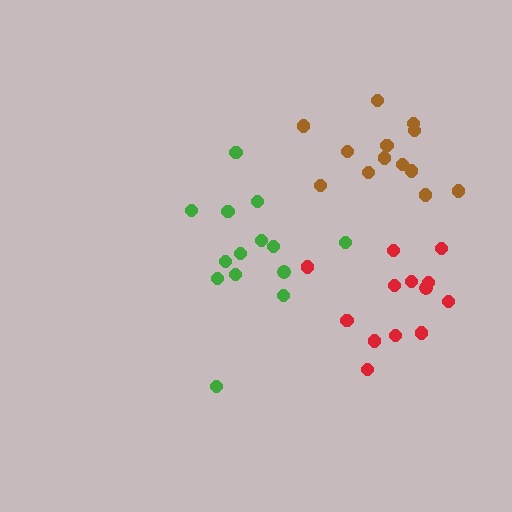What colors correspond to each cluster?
The clusters are colored: green, red, brown.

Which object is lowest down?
The red cluster is bottommost.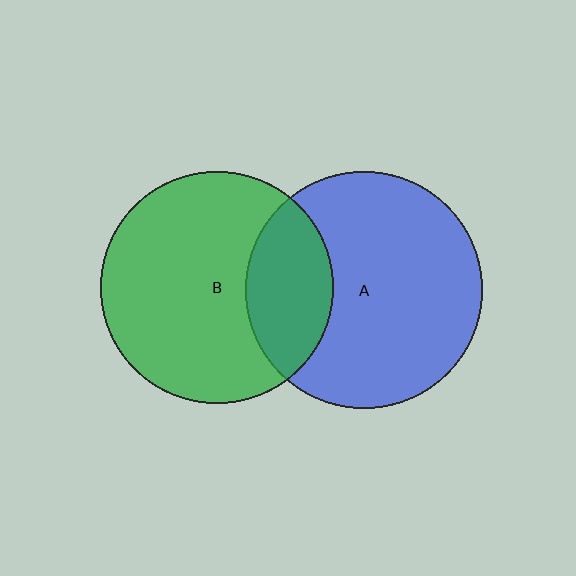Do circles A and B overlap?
Yes.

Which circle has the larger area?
Circle A (blue).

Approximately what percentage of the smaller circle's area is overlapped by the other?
Approximately 25%.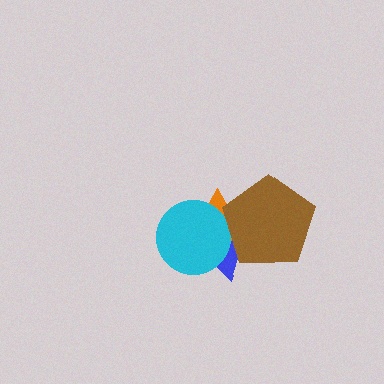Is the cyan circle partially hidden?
Yes, it is partially covered by another shape.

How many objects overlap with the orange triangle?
3 objects overlap with the orange triangle.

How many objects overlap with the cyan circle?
3 objects overlap with the cyan circle.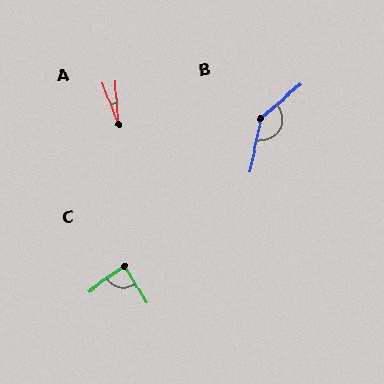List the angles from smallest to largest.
A (17°), C (86°), B (143°).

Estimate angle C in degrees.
Approximately 86 degrees.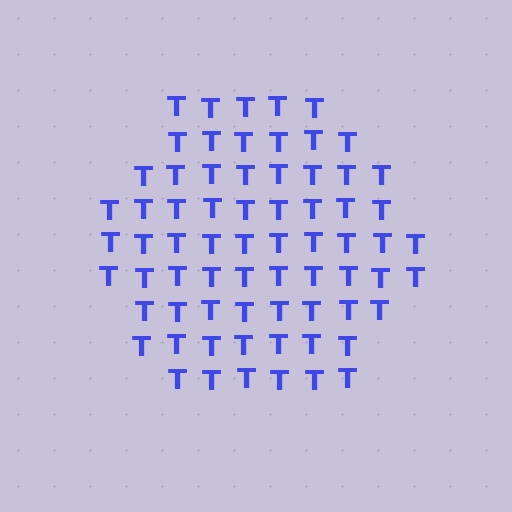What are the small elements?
The small elements are letter T's.